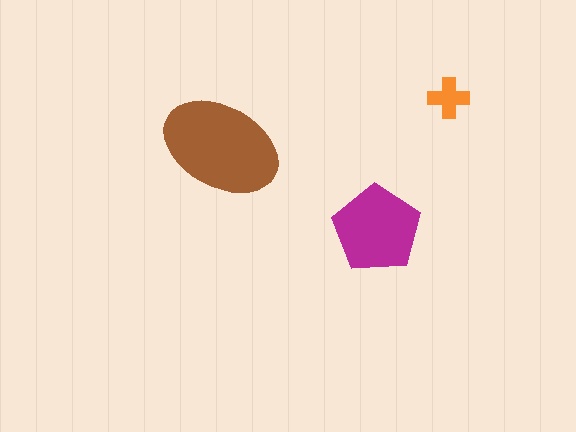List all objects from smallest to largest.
The orange cross, the magenta pentagon, the brown ellipse.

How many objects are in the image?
There are 3 objects in the image.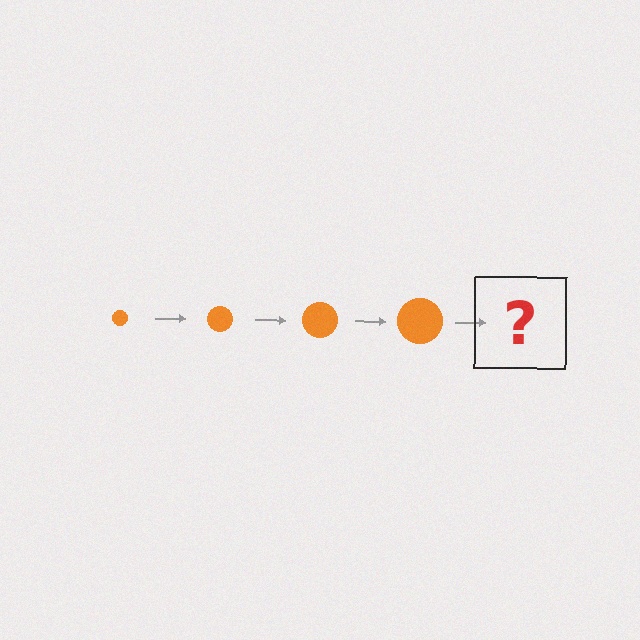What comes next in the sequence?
The next element should be an orange circle, larger than the previous one.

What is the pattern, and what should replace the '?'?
The pattern is that the circle gets progressively larger each step. The '?' should be an orange circle, larger than the previous one.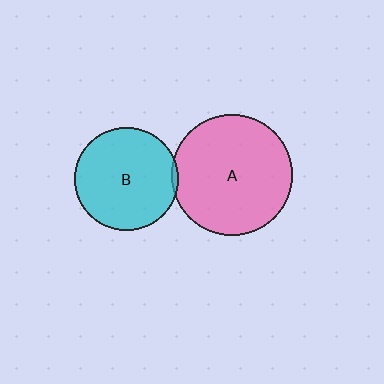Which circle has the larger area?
Circle A (pink).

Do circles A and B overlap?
Yes.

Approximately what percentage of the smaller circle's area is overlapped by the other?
Approximately 5%.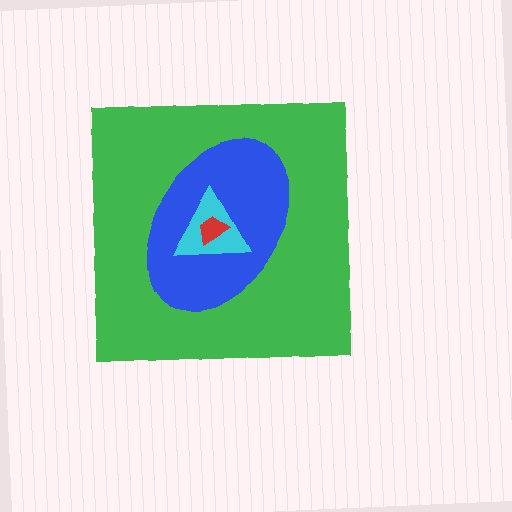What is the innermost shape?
The red trapezoid.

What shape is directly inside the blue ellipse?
The cyan triangle.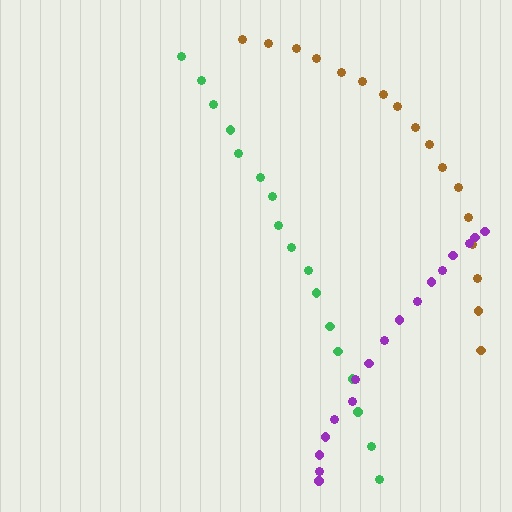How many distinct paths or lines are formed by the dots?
There are 3 distinct paths.